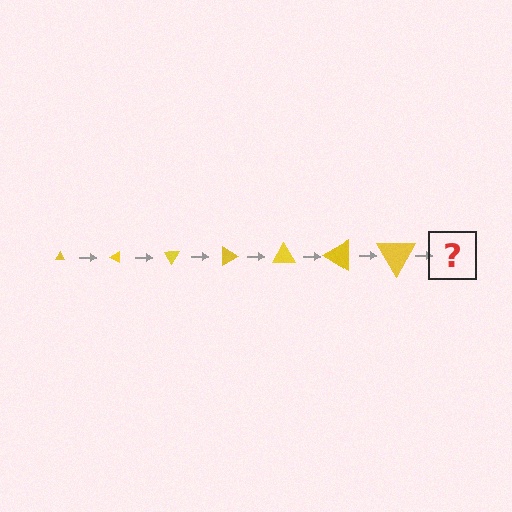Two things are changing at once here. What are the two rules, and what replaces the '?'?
The two rules are that the triangle grows larger each step and it rotates 30 degrees each step. The '?' should be a triangle, larger than the previous one and rotated 210 degrees from the start.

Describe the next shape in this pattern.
It should be a triangle, larger than the previous one and rotated 210 degrees from the start.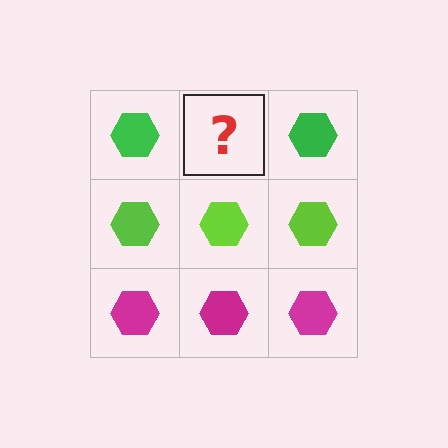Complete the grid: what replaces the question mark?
The question mark should be replaced with a green hexagon.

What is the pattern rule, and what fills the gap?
The rule is that each row has a consistent color. The gap should be filled with a green hexagon.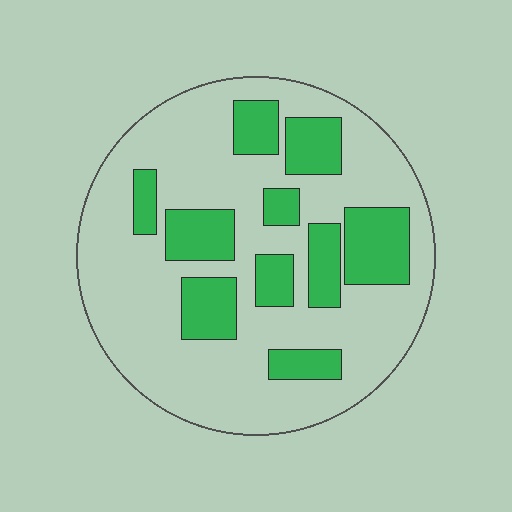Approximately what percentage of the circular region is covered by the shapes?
Approximately 30%.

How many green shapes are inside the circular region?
10.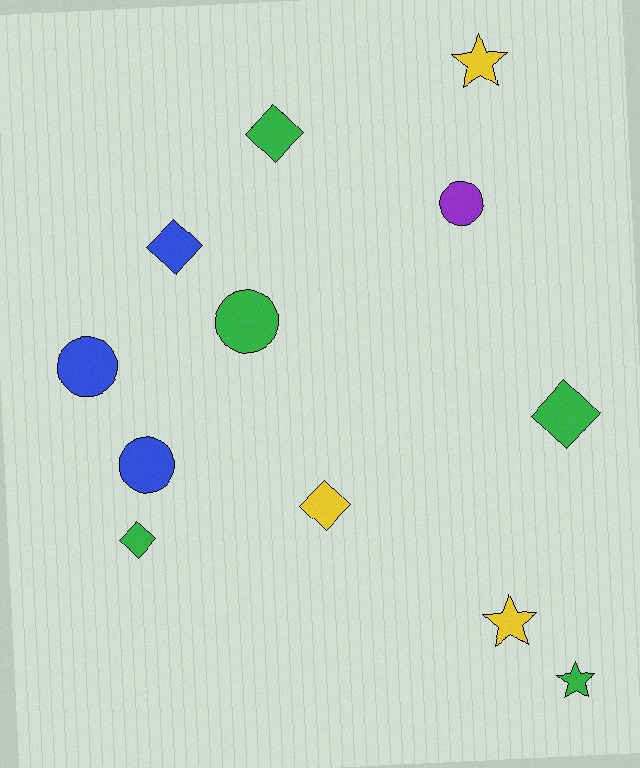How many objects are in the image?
There are 12 objects.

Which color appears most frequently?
Green, with 5 objects.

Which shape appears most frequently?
Diamond, with 5 objects.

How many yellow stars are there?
There are 2 yellow stars.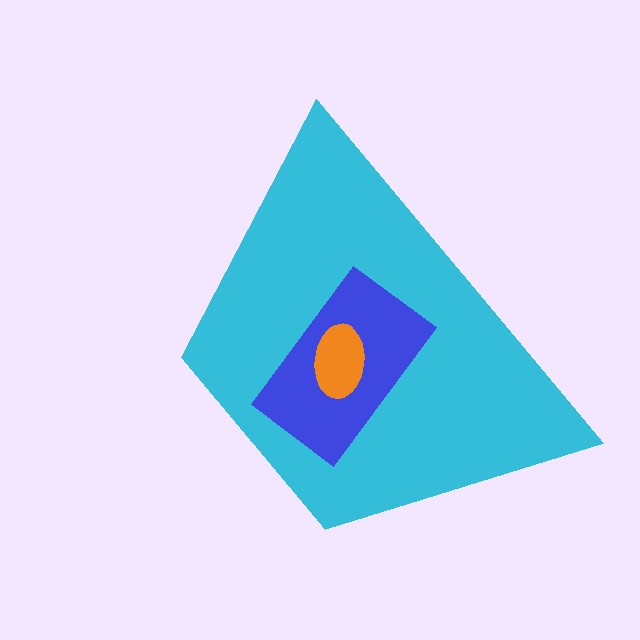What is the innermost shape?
The orange ellipse.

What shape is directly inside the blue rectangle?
The orange ellipse.